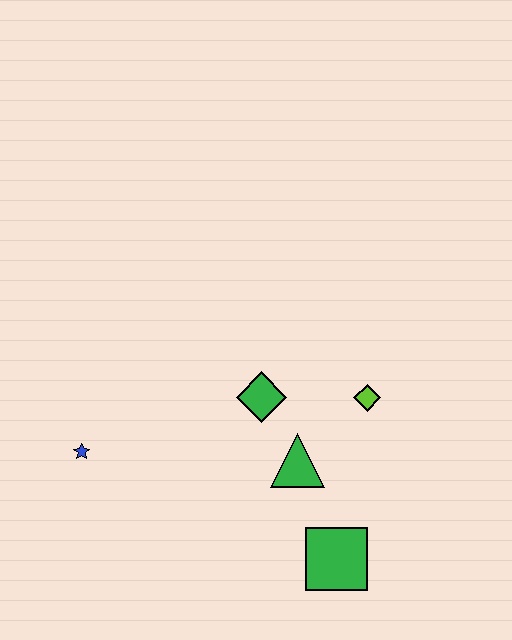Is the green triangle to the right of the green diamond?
Yes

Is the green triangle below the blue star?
Yes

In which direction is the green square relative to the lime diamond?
The green square is below the lime diamond.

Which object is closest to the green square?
The green triangle is closest to the green square.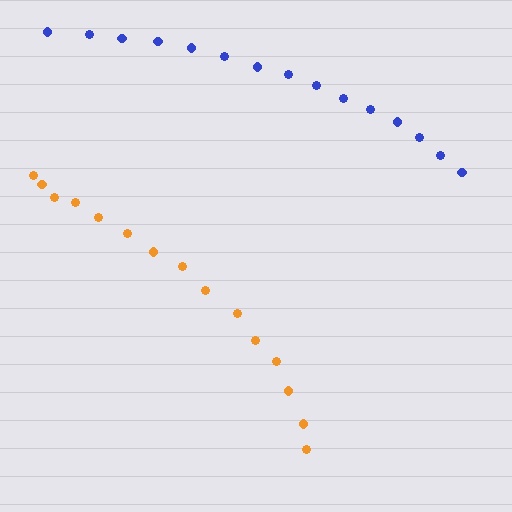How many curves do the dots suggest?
There are 2 distinct paths.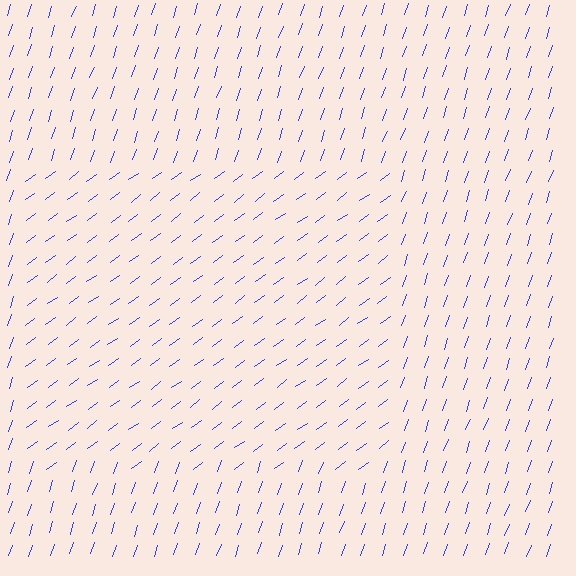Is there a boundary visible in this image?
Yes, there is a texture boundary formed by a change in line orientation.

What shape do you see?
I see a rectangle.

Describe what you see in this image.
The image is filled with small blue line segments. A rectangle region in the image has lines oriented differently from the surrounding lines, creating a visible texture boundary.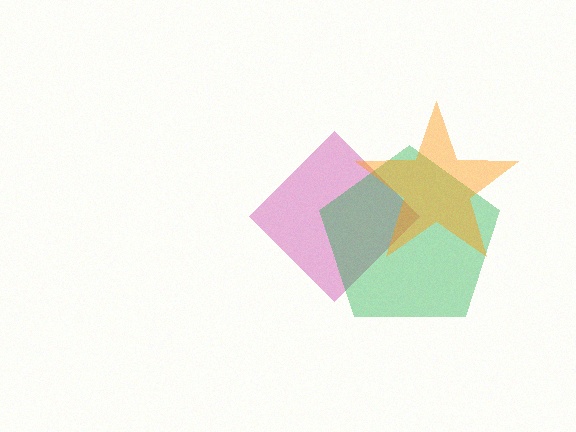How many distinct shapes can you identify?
There are 3 distinct shapes: a magenta diamond, a green pentagon, an orange star.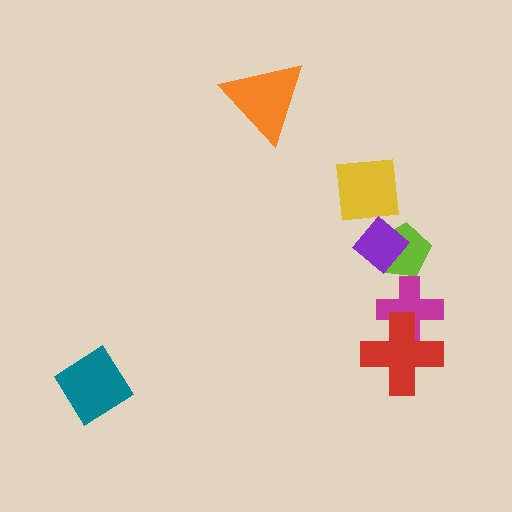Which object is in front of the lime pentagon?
The purple diamond is in front of the lime pentagon.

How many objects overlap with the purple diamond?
2 objects overlap with the purple diamond.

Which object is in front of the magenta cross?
The red cross is in front of the magenta cross.